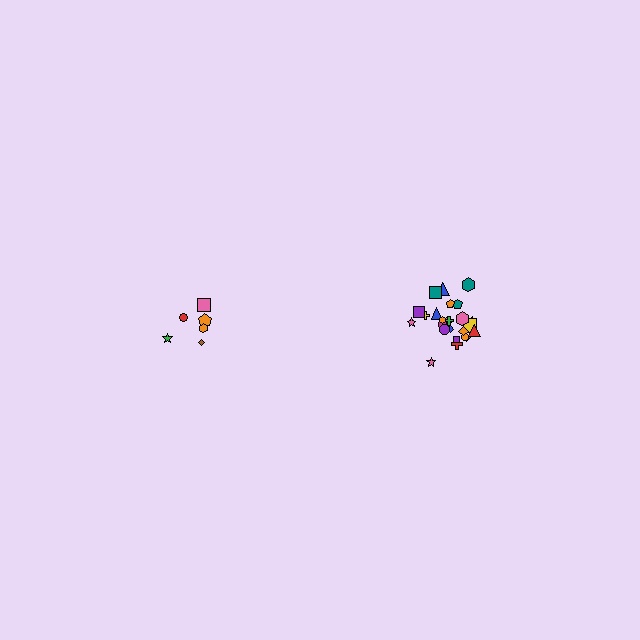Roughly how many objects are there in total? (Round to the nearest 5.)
Roughly 30 objects in total.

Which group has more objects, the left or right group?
The right group.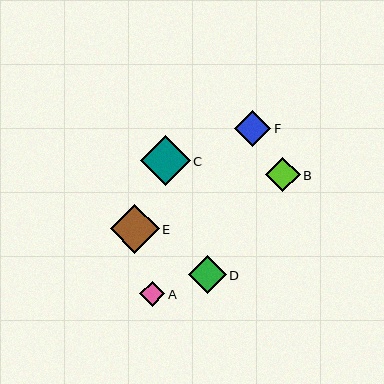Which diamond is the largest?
Diamond C is the largest with a size of approximately 50 pixels.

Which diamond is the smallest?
Diamond A is the smallest with a size of approximately 25 pixels.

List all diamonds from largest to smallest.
From largest to smallest: C, E, D, F, B, A.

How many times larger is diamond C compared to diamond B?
Diamond C is approximately 1.5 times the size of diamond B.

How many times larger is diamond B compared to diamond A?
Diamond B is approximately 1.4 times the size of diamond A.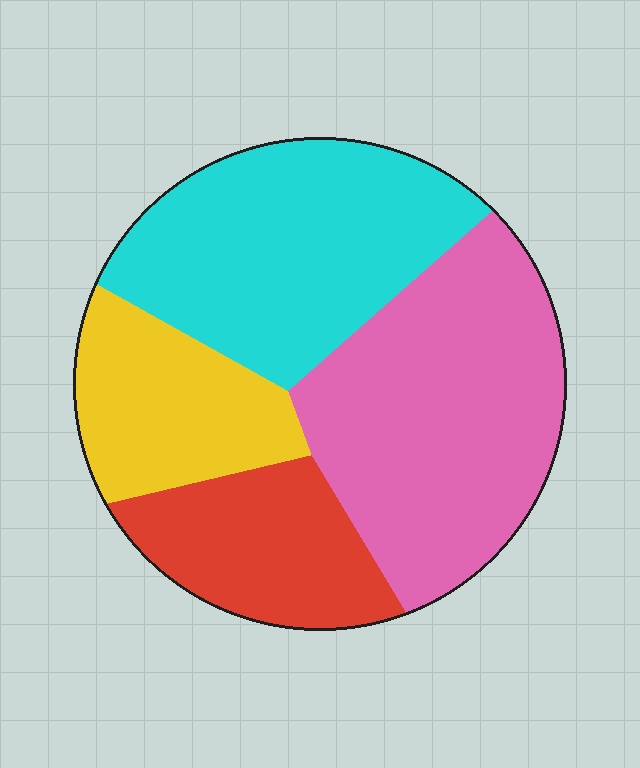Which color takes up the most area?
Pink, at roughly 35%.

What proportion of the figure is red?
Red covers about 15% of the figure.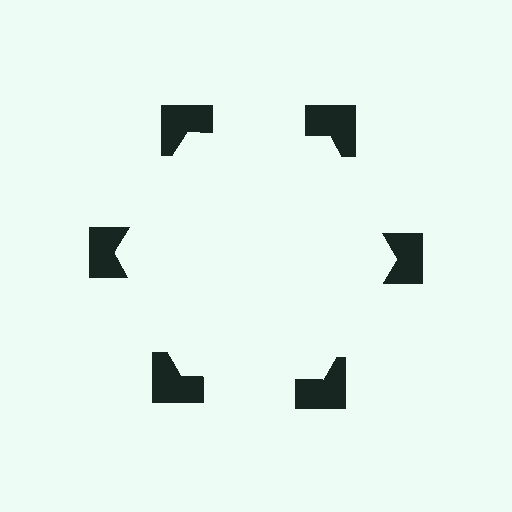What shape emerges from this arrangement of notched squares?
An illusory hexagon — its edges are inferred from the aligned wedge cuts in the notched squares, not physically drawn.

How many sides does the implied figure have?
6 sides.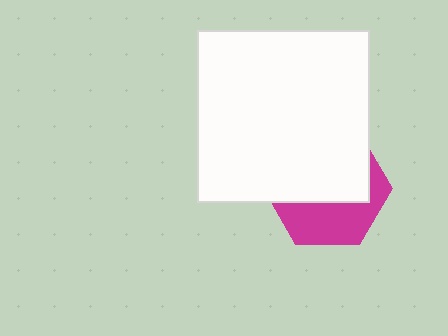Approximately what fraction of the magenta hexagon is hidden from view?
Roughly 60% of the magenta hexagon is hidden behind the white square.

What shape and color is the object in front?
The object in front is a white square.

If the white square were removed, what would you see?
You would see the complete magenta hexagon.